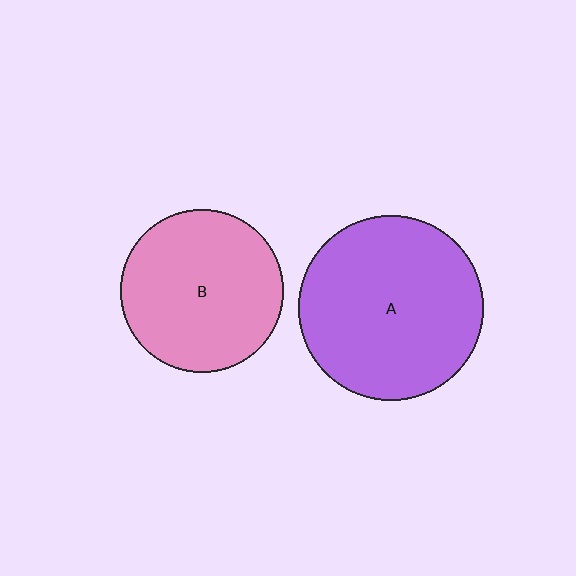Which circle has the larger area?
Circle A (purple).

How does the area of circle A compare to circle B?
Approximately 1.3 times.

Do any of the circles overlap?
No, none of the circles overlap.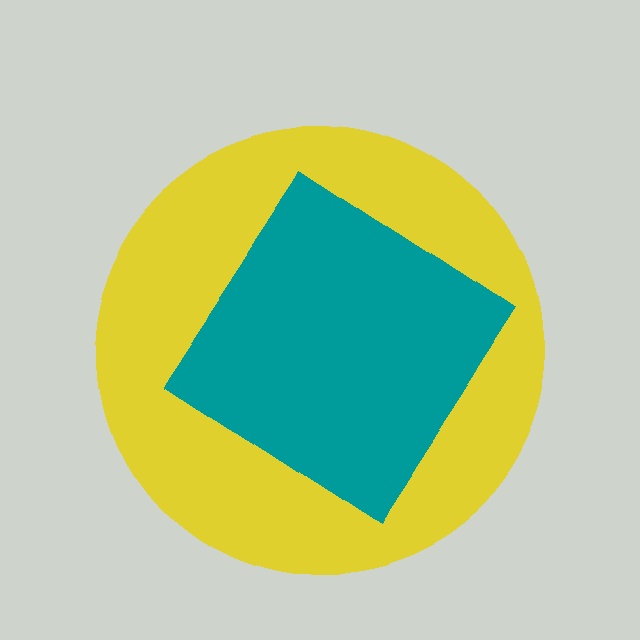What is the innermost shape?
The teal diamond.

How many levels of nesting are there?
2.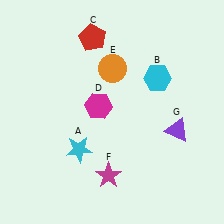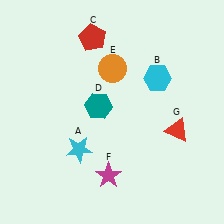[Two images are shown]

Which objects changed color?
D changed from magenta to teal. G changed from purple to red.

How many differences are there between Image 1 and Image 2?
There are 2 differences between the two images.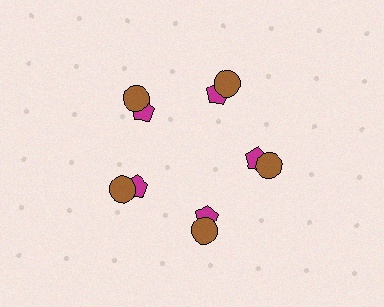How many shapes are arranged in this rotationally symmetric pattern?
There are 10 shapes, arranged in 5 groups of 2.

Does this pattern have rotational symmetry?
Yes, this pattern has 5-fold rotational symmetry. It looks the same after rotating 72 degrees around the center.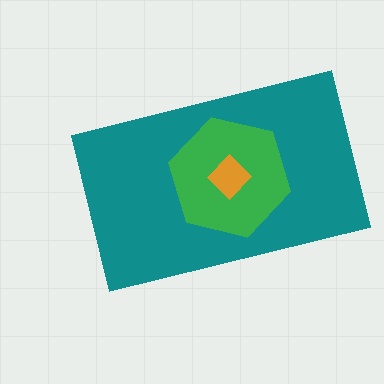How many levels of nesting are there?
3.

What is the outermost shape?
The teal rectangle.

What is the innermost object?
The orange diamond.